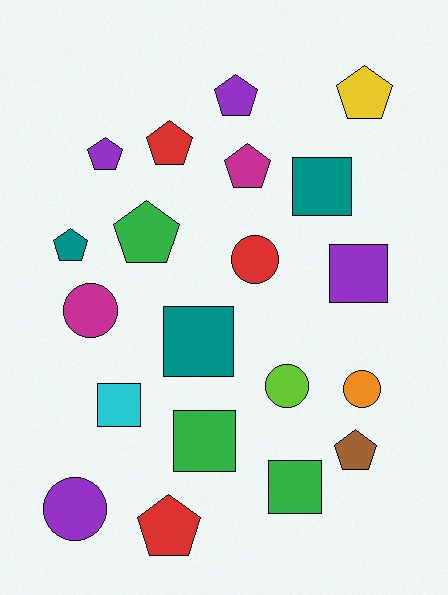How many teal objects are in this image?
There are 3 teal objects.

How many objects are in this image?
There are 20 objects.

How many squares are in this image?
There are 6 squares.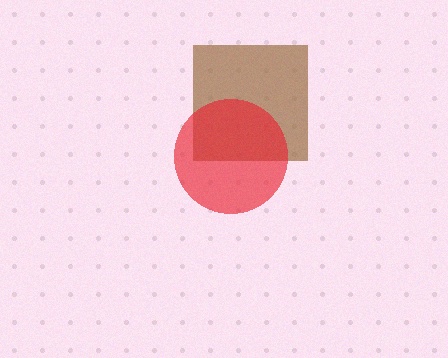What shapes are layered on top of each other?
The layered shapes are: a brown square, a red circle.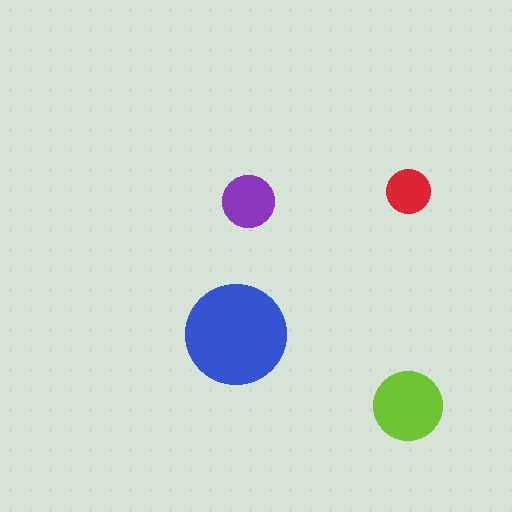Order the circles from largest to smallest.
the blue one, the lime one, the purple one, the red one.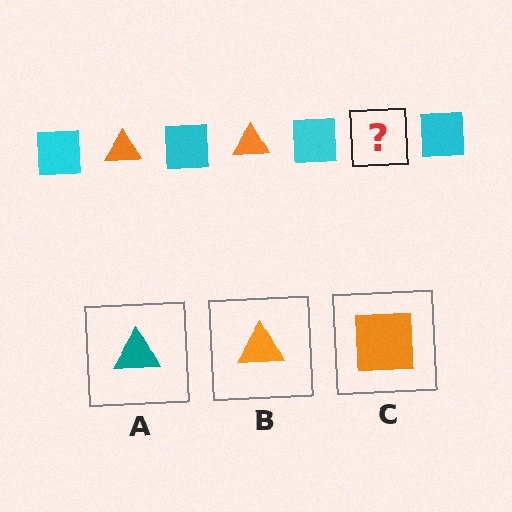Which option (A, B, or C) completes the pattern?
B.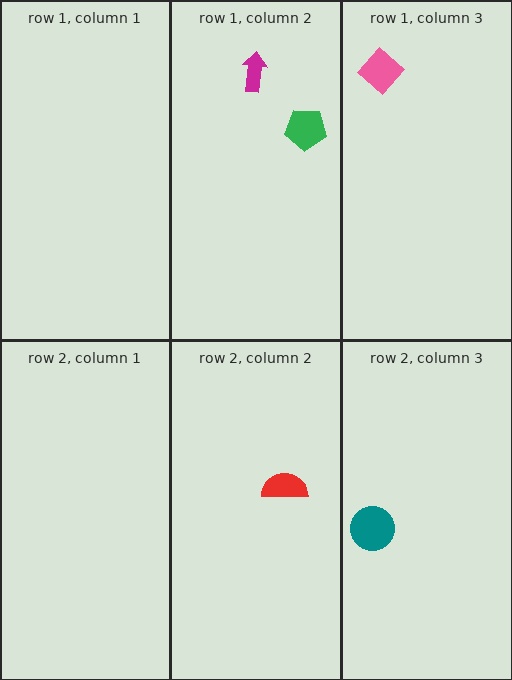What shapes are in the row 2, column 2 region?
The red semicircle.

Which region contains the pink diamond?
The row 1, column 3 region.